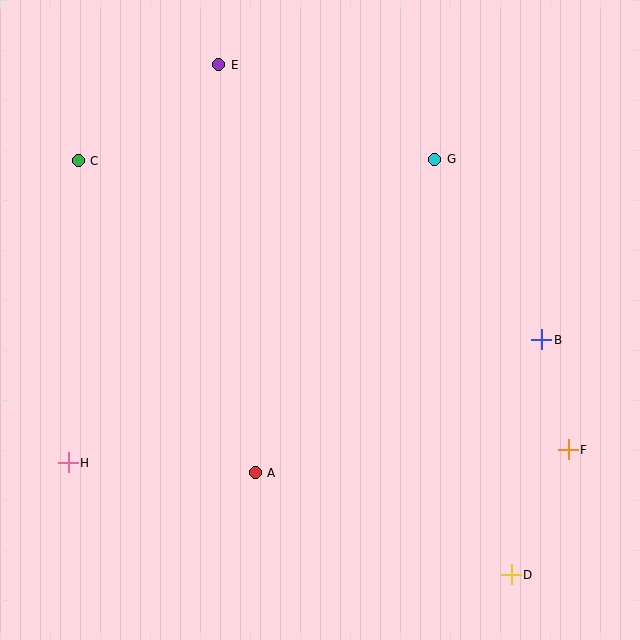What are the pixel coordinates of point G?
Point G is at (435, 159).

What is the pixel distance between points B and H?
The distance between B and H is 489 pixels.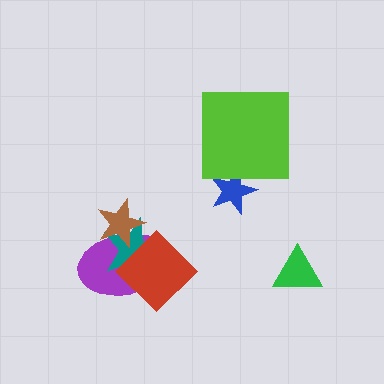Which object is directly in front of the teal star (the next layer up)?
The brown star is directly in front of the teal star.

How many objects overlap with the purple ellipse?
3 objects overlap with the purple ellipse.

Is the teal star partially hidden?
Yes, it is partially covered by another shape.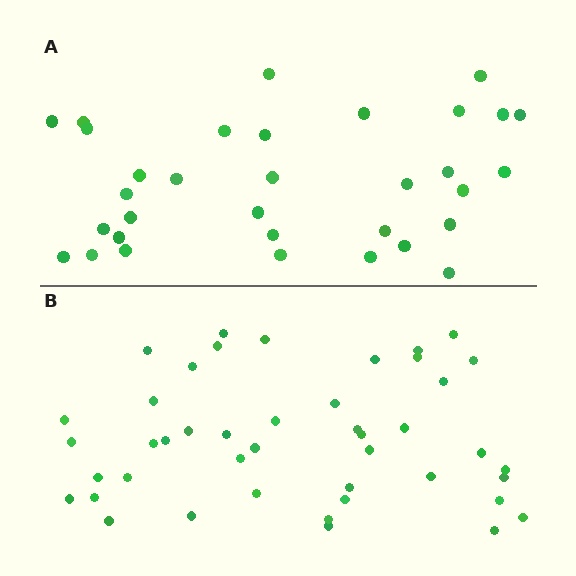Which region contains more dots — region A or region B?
Region B (the bottom region) has more dots.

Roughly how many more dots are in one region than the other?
Region B has roughly 12 or so more dots than region A.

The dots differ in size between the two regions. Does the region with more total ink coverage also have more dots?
No. Region A has more total ink coverage because its dots are larger, but region B actually contains more individual dots. Total area can be misleading — the number of items is what matters here.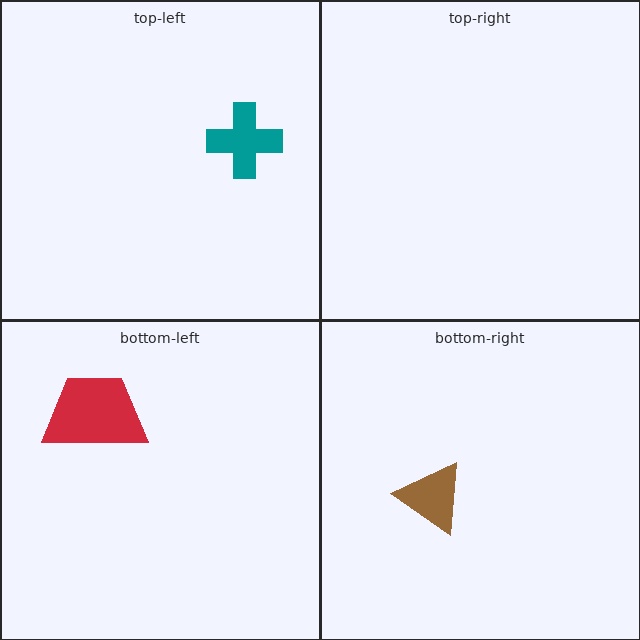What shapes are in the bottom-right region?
The brown triangle.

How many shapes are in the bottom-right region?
1.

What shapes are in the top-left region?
The teal cross.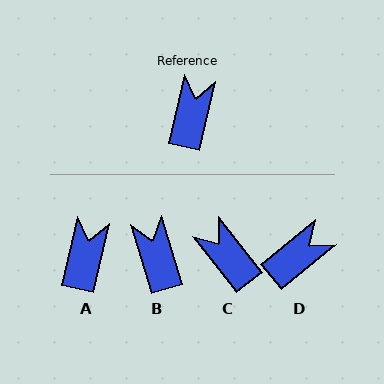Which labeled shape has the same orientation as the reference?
A.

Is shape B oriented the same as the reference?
No, it is off by about 29 degrees.